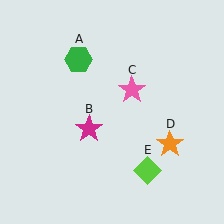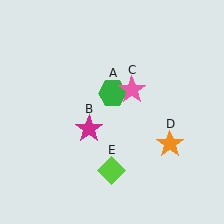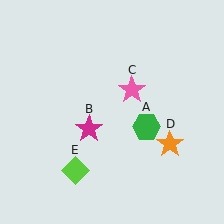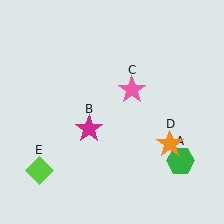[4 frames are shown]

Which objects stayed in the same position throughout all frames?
Magenta star (object B) and pink star (object C) and orange star (object D) remained stationary.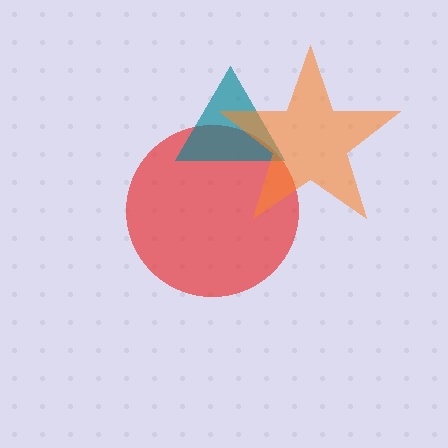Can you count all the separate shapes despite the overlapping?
Yes, there are 3 separate shapes.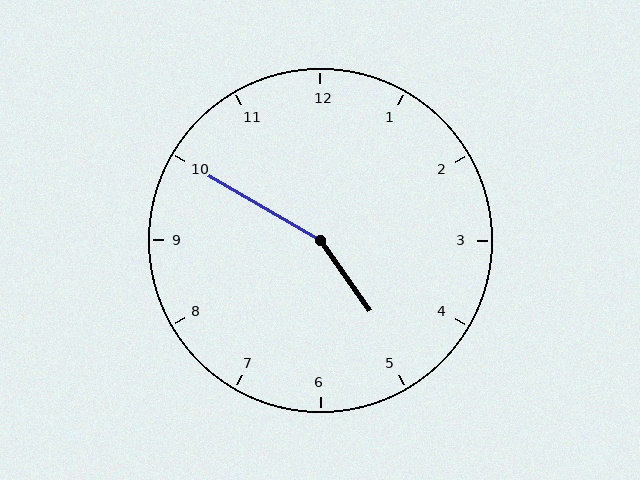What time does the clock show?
4:50.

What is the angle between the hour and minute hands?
Approximately 155 degrees.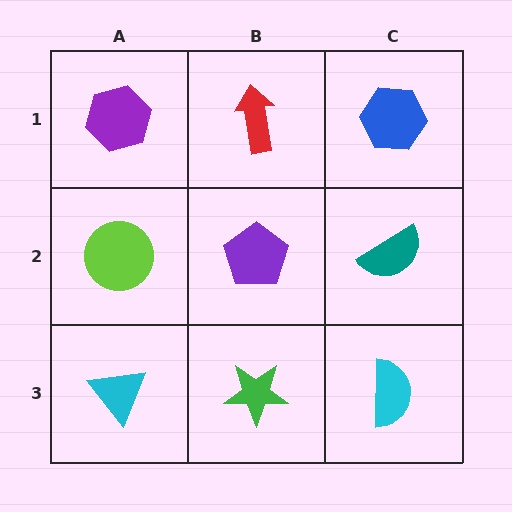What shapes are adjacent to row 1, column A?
A lime circle (row 2, column A), a red arrow (row 1, column B).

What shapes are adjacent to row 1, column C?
A teal semicircle (row 2, column C), a red arrow (row 1, column B).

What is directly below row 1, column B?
A purple pentagon.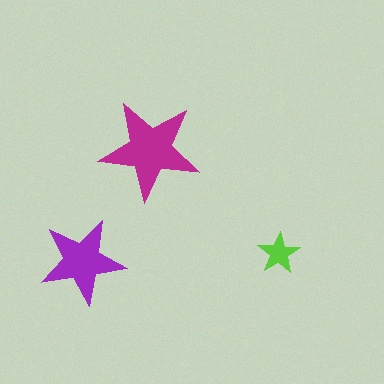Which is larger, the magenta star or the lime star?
The magenta one.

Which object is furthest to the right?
The lime star is rightmost.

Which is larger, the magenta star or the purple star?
The magenta one.